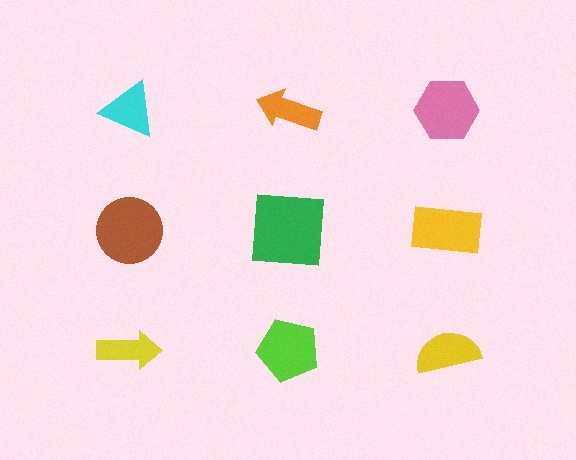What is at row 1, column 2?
An orange arrow.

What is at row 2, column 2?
A green square.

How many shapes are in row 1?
3 shapes.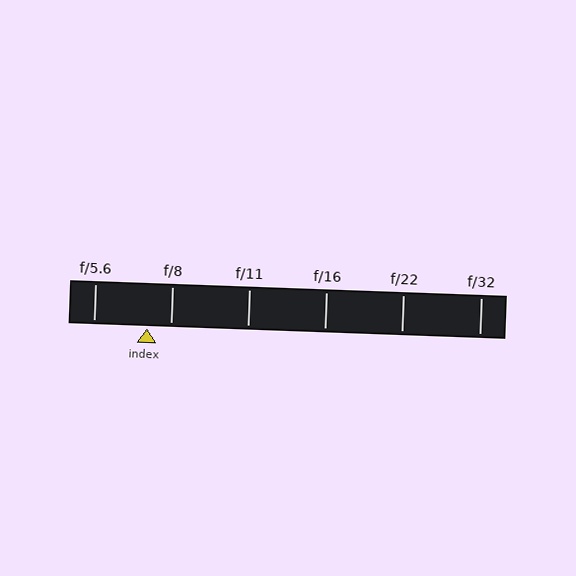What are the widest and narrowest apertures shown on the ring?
The widest aperture shown is f/5.6 and the narrowest is f/32.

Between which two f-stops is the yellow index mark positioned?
The index mark is between f/5.6 and f/8.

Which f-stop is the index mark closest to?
The index mark is closest to f/8.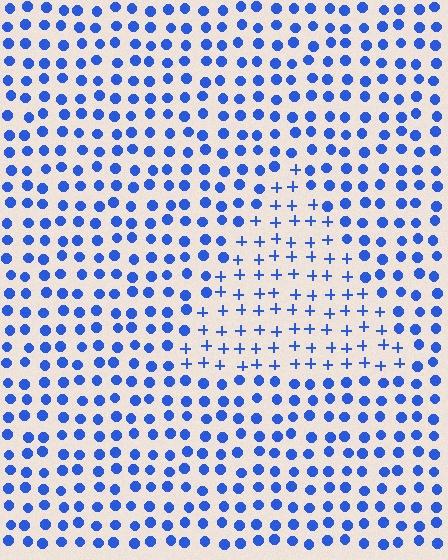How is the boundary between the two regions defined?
The boundary is defined by a change in element shape: plus signs inside vs. circles outside. All elements share the same color and spacing.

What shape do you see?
I see a triangle.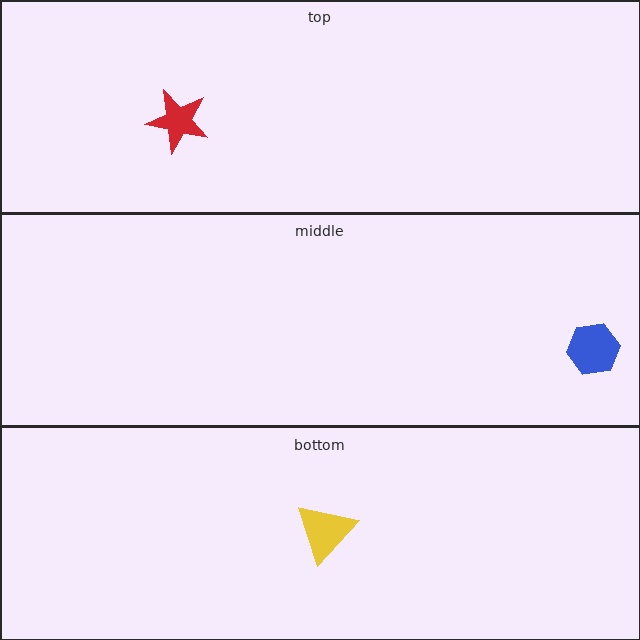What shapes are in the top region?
The red star.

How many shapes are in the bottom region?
1.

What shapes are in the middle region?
The blue hexagon.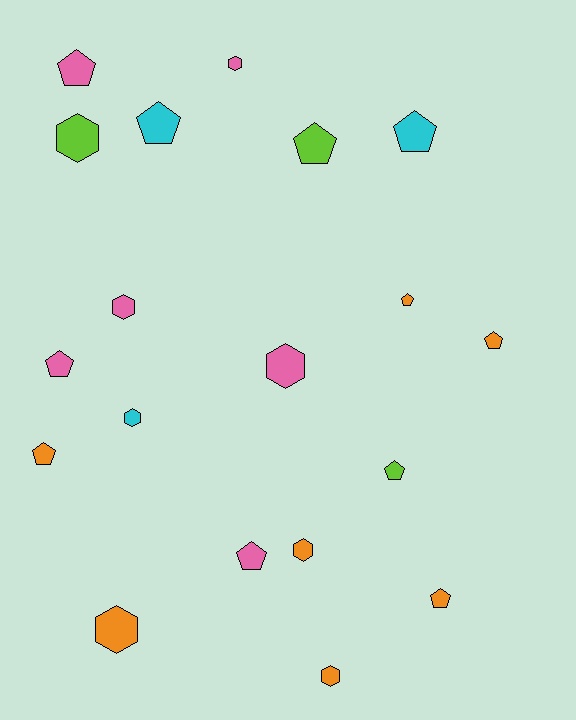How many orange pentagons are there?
There are 4 orange pentagons.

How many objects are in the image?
There are 19 objects.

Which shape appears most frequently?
Pentagon, with 11 objects.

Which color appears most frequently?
Orange, with 7 objects.